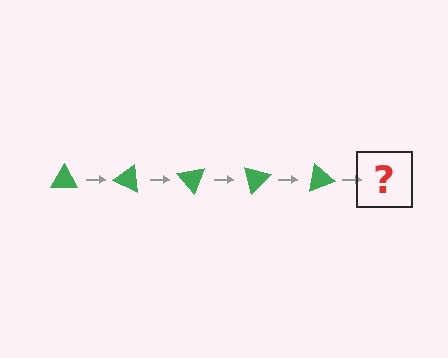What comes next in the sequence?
The next element should be a green triangle rotated 125 degrees.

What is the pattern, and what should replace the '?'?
The pattern is that the triangle rotates 25 degrees each step. The '?' should be a green triangle rotated 125 degrees.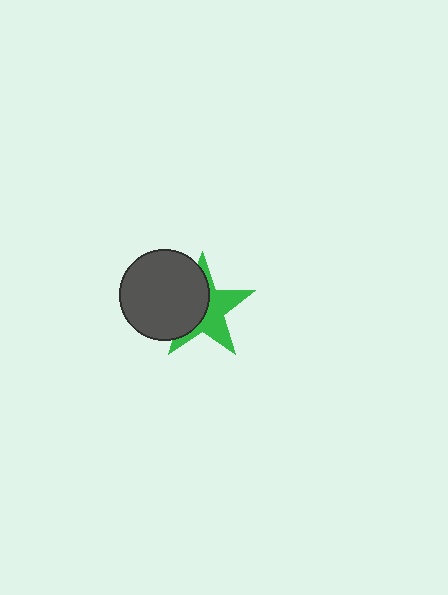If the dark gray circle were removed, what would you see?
You would see the complete green star.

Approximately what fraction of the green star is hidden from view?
Roughly 49% of the green star is hidden behind the dark gray circle.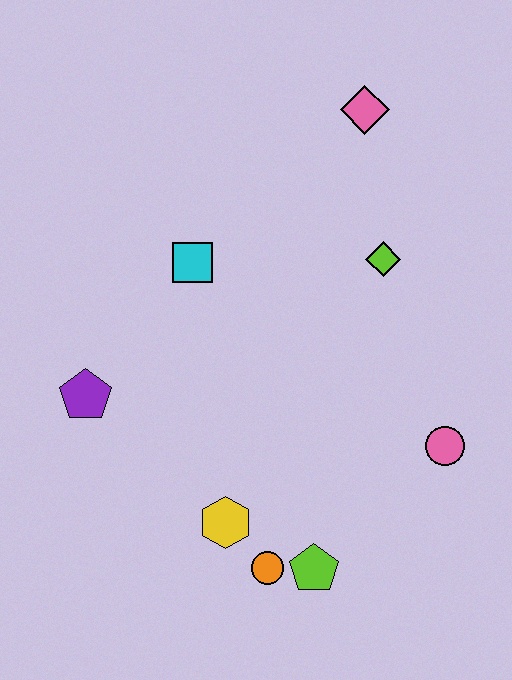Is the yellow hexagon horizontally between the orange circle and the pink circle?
No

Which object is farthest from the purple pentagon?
The pink diamond is farthest from the purple pentagon.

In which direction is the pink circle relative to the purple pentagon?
The pink circle is to the right of the purple pentagon.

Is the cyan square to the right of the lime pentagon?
No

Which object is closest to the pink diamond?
The lime diamond is closest to the pink diamond.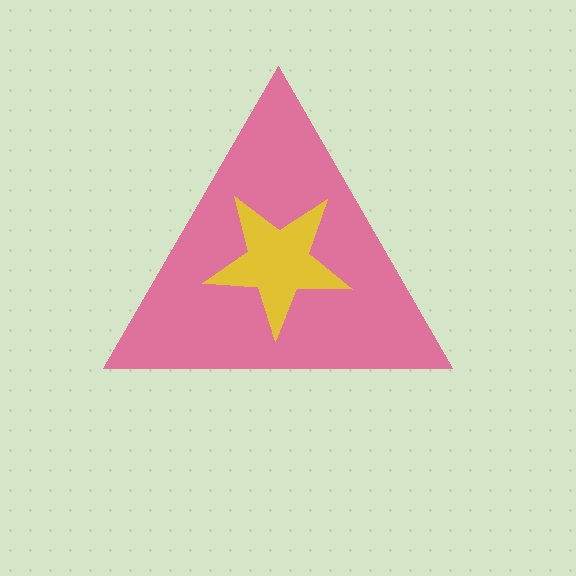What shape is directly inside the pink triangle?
The yellow star.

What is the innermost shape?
The yellow star.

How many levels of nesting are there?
2.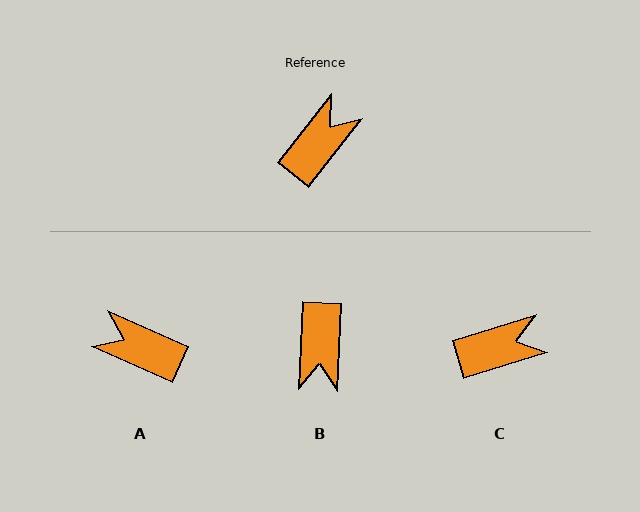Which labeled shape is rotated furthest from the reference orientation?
B, about 144 degrees away.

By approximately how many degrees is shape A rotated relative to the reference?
Approximately 104 degrees counter-clockwise.